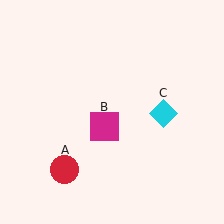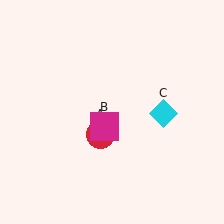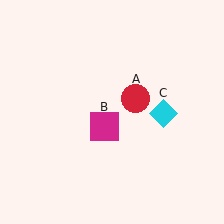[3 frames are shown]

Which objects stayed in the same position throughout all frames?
Magenta square (object B) and cyan diamond (object C) remained stationary.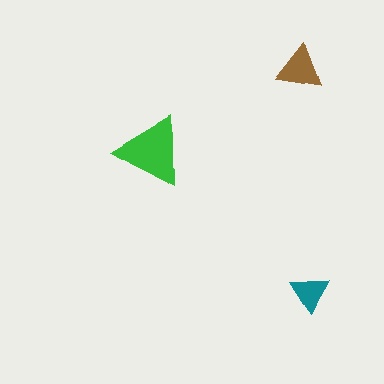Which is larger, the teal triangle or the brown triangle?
The brown one.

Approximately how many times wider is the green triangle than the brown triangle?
About 1.5 times wider.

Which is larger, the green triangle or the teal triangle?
The green one.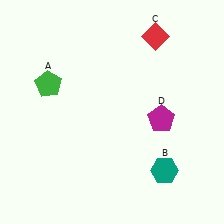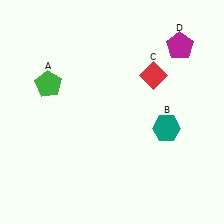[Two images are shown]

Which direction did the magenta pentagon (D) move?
The magenta pentagon (D) moved up.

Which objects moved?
The objects that moved are: the teal hexagon (B), the red diamond (C), the magenta pentagon (D).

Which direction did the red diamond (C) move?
The red diamond (C) moved down.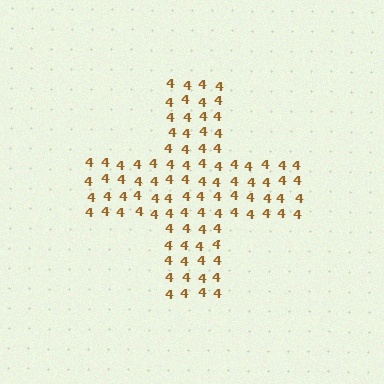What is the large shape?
The large shape is a cross.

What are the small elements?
The small elements are digit 4's.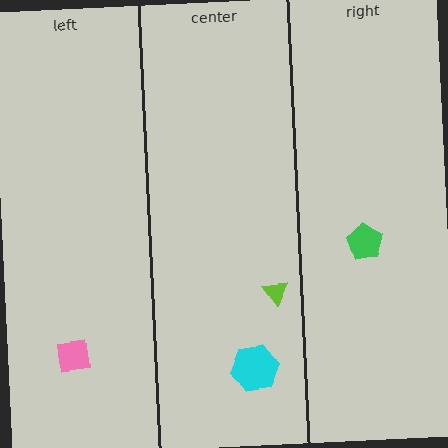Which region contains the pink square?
The left region.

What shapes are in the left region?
The pink square.